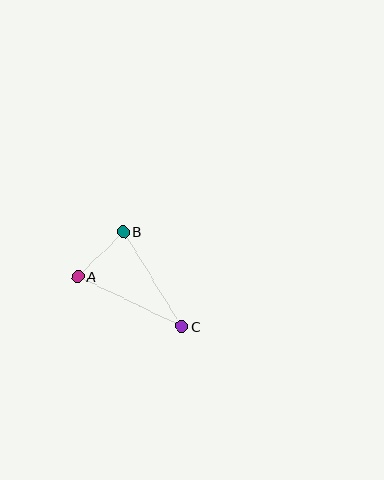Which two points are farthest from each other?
Points A and C are farthest from each other.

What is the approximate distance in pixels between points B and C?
The distance between B and C is approximately 111 pixels.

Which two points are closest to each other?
Points A and B are closest to each other.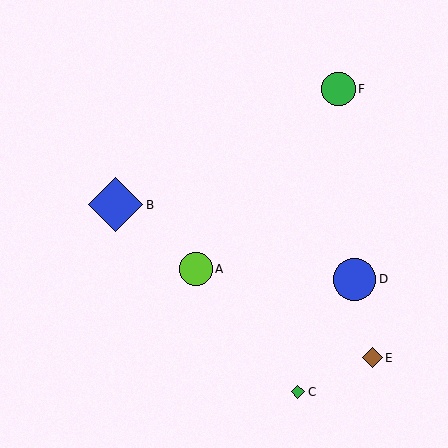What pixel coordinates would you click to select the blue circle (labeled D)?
Click at (355, 279) to select the blue circle D.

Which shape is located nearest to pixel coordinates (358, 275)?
The blue circle (labeled D) at (355, 279) is nearest to that location.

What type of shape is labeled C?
Shape C is a green diamond.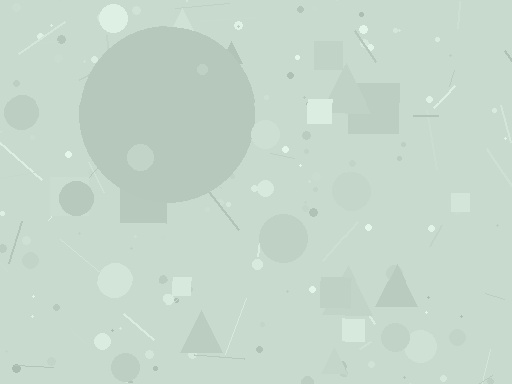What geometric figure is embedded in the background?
A circle is embedded in the background.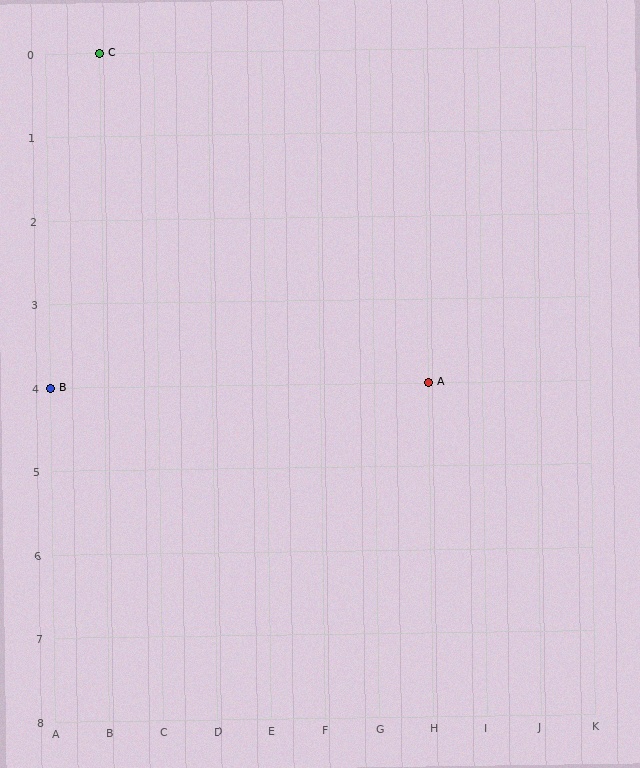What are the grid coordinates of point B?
Point B is at grid coordinates (A, 4).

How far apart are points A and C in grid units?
Points A and C are 6 columns and 4 rows apart (about 7.2 grid units diagonally).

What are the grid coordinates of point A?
Point A is at grid coordinates (H, 4).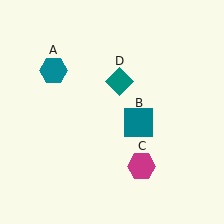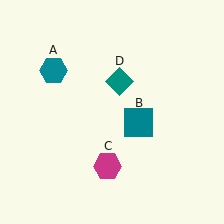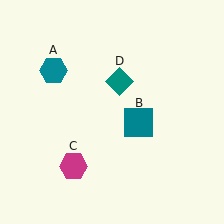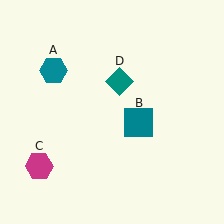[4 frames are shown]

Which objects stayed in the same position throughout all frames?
Teal hexagon (object A) and teal square (object B) and teal diamond (object D) remained stationary.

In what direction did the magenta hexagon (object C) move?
The magenta hexagon (object C) moved left.